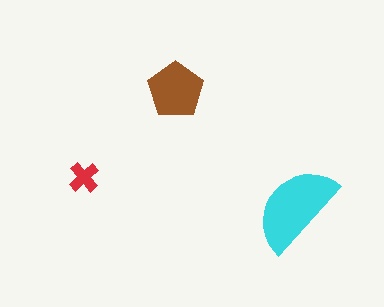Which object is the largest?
The cyan semicircle.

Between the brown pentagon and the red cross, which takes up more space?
The brown pentagon.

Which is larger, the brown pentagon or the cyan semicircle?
The cyan semicircle.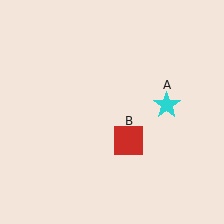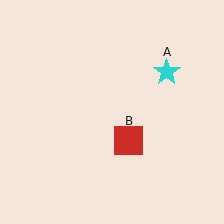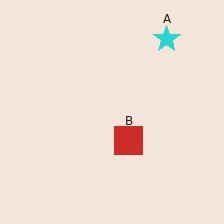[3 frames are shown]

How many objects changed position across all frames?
1 object changed position: cyan star (object A).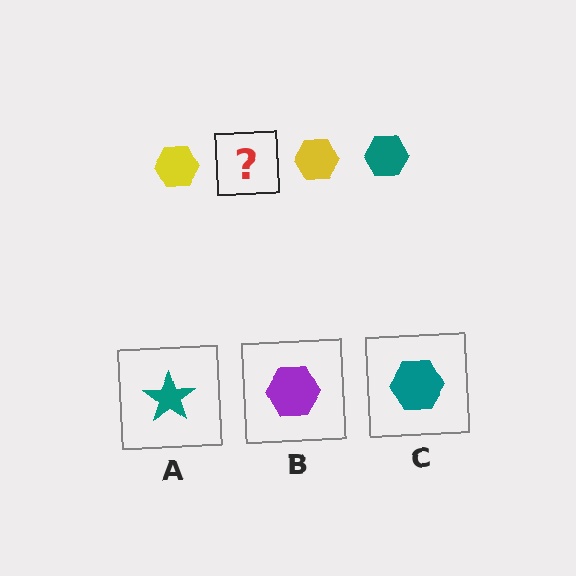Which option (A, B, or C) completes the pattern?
C.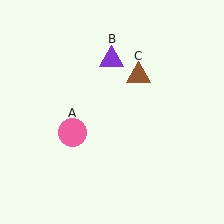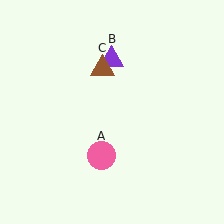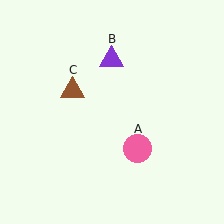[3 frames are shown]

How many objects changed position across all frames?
2 objects changed position: pink circle (object A), brown triangle (object C).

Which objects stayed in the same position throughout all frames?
Purple triangle (object B) remained stationary.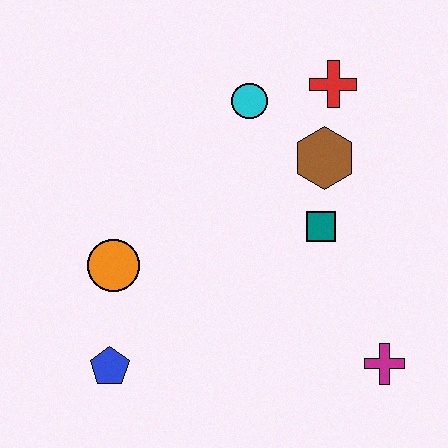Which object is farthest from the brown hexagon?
The blue pentagon is farthest from the brown hexagon.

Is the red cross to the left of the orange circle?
No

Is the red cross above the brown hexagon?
Yes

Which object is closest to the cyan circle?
The red cross is closest to the cyan circle.